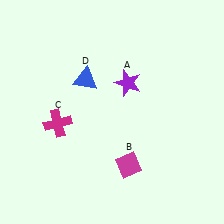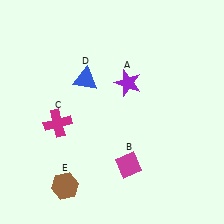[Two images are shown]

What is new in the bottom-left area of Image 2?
A brown hexagon (E) was added in the bottom-left area of Image 2.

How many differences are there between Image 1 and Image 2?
There is 1 difference between the two images.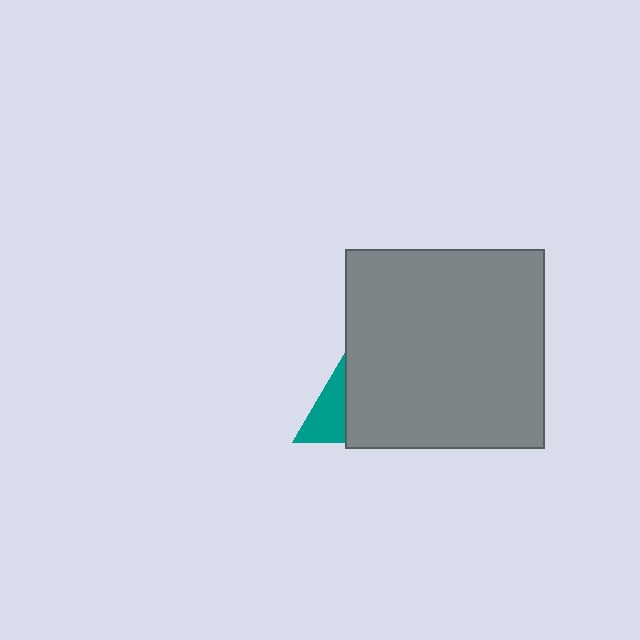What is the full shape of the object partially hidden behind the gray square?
The partially hidden object is a teal triangle.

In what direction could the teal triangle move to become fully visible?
The teal triangle could move left. That would shift it out from behind the gray square entirely.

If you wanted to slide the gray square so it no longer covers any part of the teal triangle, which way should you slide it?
Slide it right — that is the most direct way to separate the two shapes.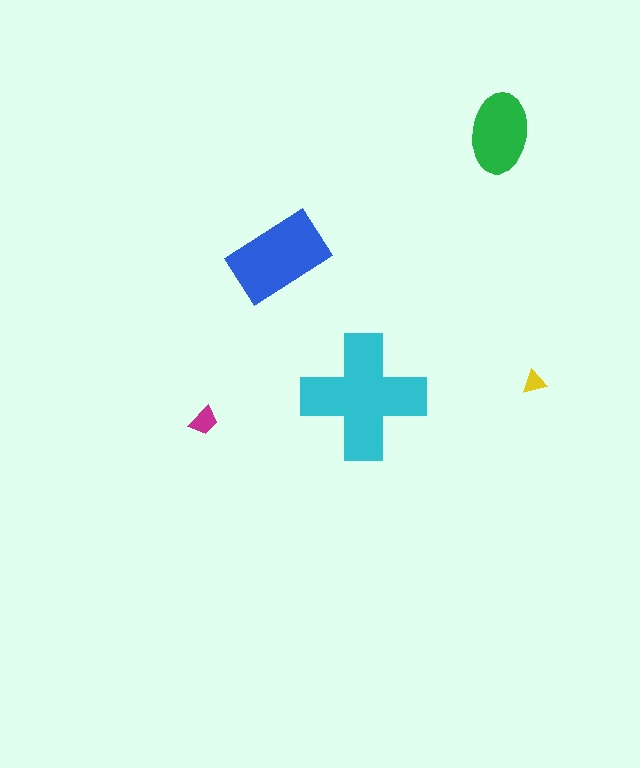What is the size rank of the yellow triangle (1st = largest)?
5th.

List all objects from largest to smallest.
The cyan cross, the blue rectangle, the green ellipse, the magenta trapezoid, the yellow triangle.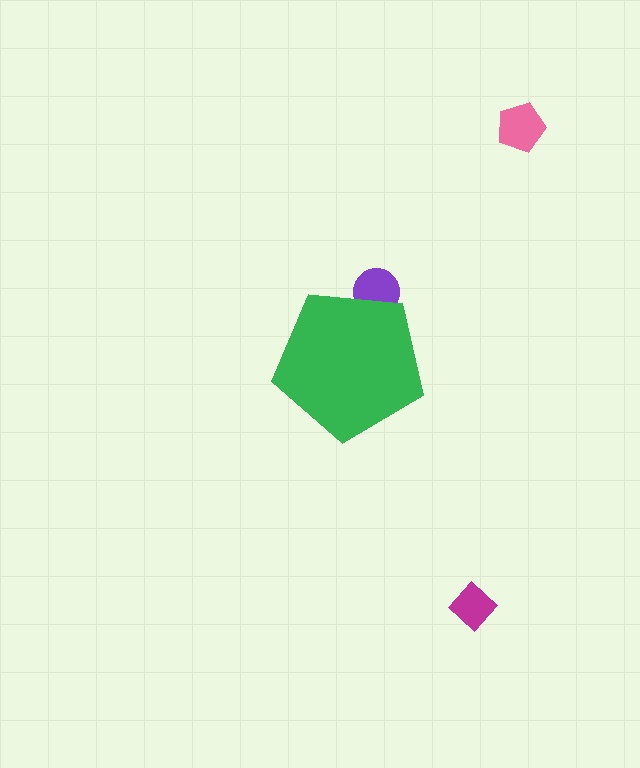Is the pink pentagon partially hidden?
No, the pink pentagon is fully visible.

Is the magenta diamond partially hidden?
No, the magenta diamond is fully visible.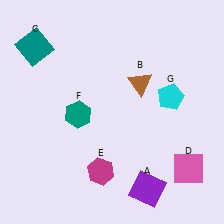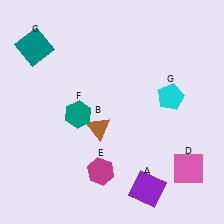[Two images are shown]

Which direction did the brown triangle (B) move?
The brown triangle (B) moved down.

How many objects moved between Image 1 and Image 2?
1 object moved between the two images.